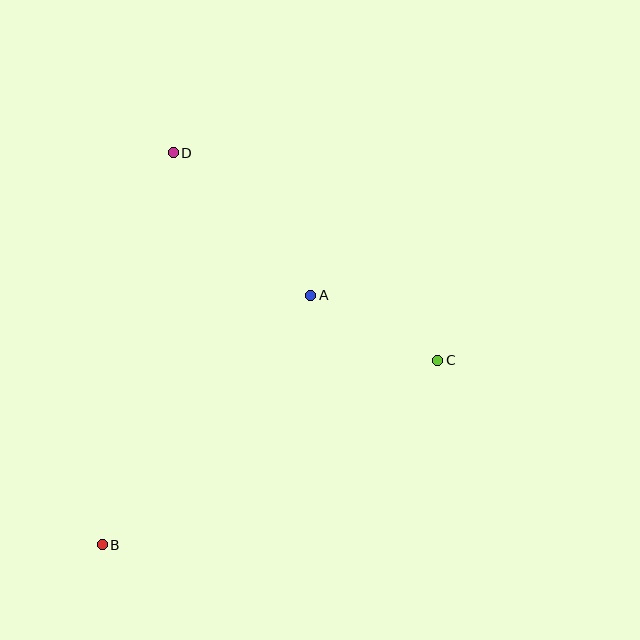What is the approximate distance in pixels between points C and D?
The distance between C and D is approximately 336 pixels.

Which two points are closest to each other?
Points A and C are closest to each other.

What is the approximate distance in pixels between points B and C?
The distance between B and C is approximately 383 pixels.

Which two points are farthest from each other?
Points B and D are farthest from each other.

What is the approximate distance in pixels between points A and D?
The distance between A and D is approximately 199 pixels.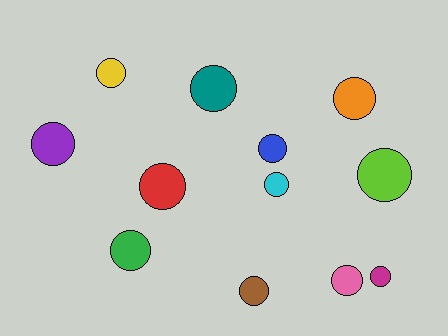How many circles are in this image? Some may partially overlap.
There are 12 circles.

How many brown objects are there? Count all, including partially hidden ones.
There is 1 brown object.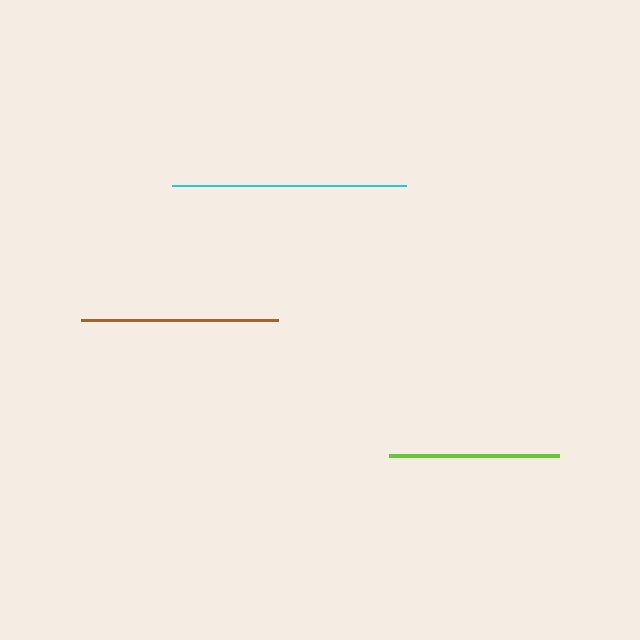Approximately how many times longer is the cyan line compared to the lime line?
The cyan line is approximately 1.4 times the length of the lime line.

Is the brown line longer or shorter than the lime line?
The brown line is longer than the lime line.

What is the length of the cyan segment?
The cyan segment is approximately 234 pixels long.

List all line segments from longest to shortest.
From longest to shortest: cyan, brown, lime.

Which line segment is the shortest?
The lime line is the shortest at approximately 170 pixels.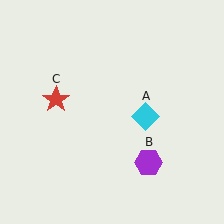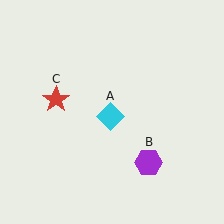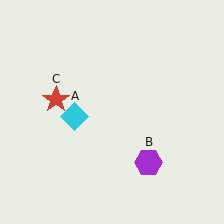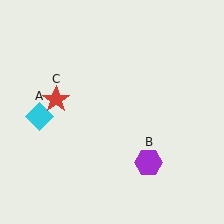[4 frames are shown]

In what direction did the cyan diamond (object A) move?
The cyan diamond (object A) moved left.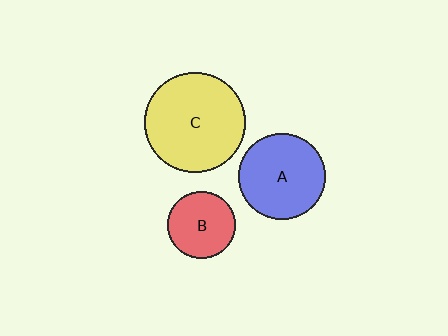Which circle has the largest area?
Circle C (yellow).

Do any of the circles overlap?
No, none of the circles overlap.